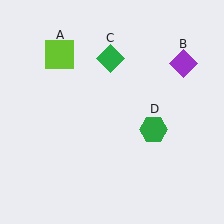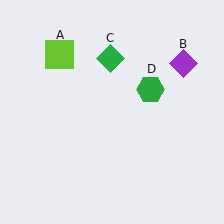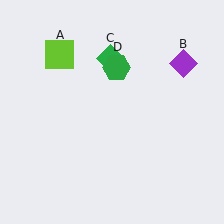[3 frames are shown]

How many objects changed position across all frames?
1 object changed position: green hexagon (object D).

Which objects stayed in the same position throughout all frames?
Lime square (object A) and purple diamond (object B) and green diamond (object C) remained stationary.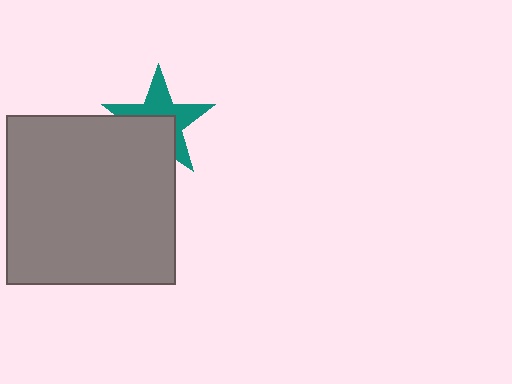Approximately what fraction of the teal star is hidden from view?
Roughly 44% of the teal star is hidden behind the gray square.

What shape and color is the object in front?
The object in front is a gray square.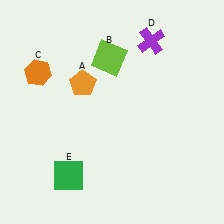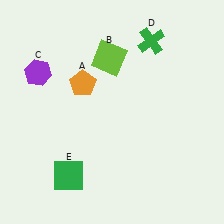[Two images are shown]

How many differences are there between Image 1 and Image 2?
There are 2 differences between the two images.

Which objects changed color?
C changed from orange to purple. D changed from purple to green.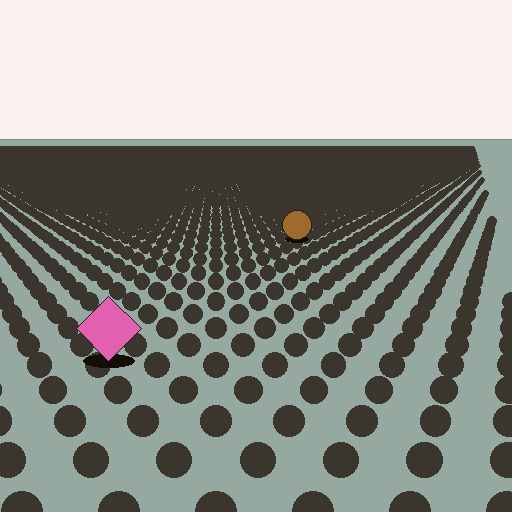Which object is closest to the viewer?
The pink diamond is closest. The texture marks near it are larger and more spread out.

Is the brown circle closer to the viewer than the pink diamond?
No. The pink diamond is closer — you can tell from the texture gradient: the ground texture is coarser near it.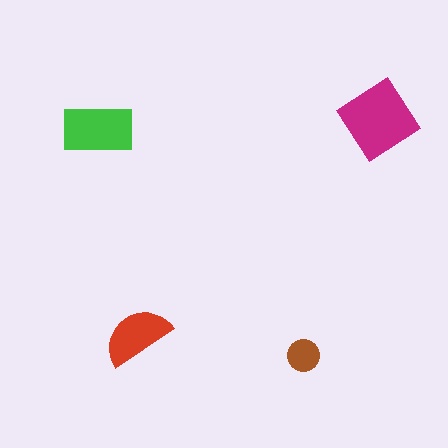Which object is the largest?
The magenta diamond.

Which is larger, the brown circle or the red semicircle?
The red semicircle.